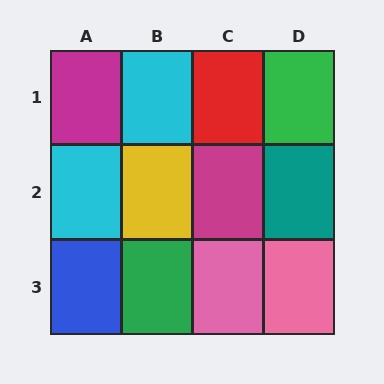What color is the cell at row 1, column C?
Red.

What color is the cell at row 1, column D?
Green.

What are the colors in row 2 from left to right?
Cyan, yellow, magenta, teal.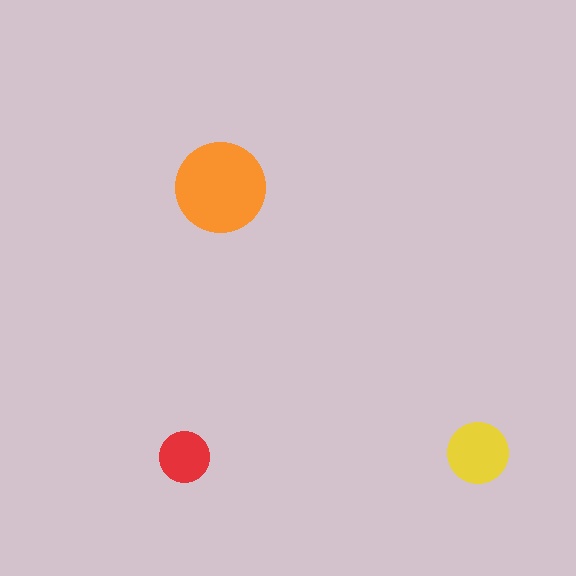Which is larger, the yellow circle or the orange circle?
The orange one.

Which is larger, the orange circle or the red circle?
The orange one.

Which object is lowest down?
The red circle is bottommost.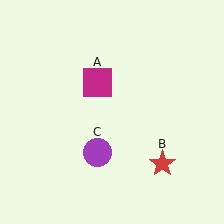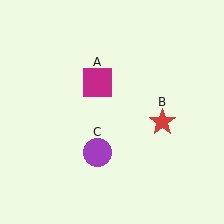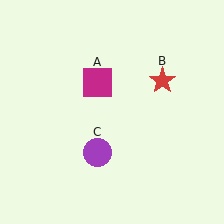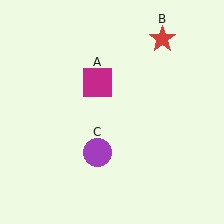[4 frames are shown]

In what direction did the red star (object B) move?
The red star (object B) moved up.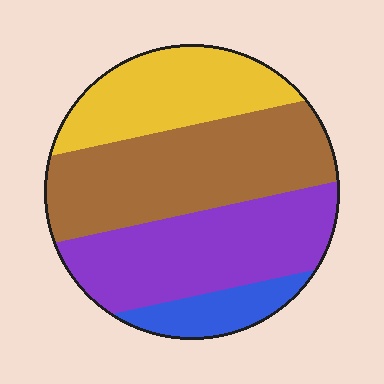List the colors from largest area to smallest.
From largest to smallest: brown, purple, yellow, blue.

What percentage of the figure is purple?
Purple takes up about one third (1/3) of the figure.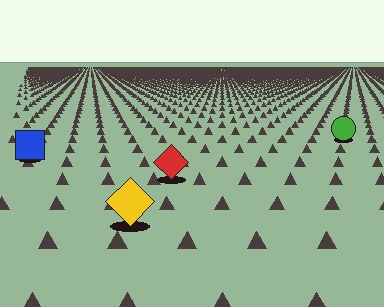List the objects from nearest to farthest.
From nearest to farthest: the yellow diamond, the red diamond, the blue square, the green circle.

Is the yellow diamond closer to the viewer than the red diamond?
Yes. The yellow diamond is closer — you can tell from the texture gradient: the ground texture is coarser near it.